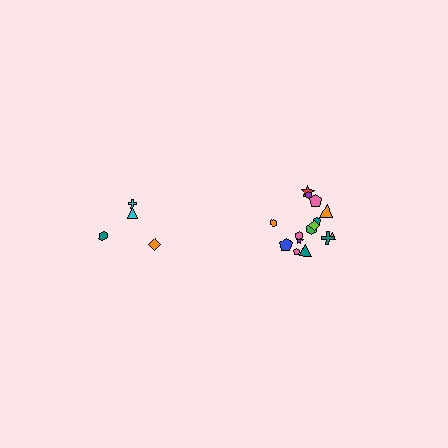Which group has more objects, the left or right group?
The right group.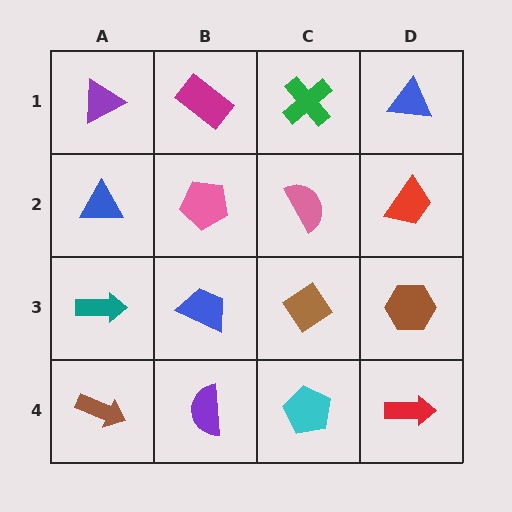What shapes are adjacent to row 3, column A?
A blue triangle (row 2, column A), a brown arrow (row 4, column A), a blue trapezoid (row 3, column B).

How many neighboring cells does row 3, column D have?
3.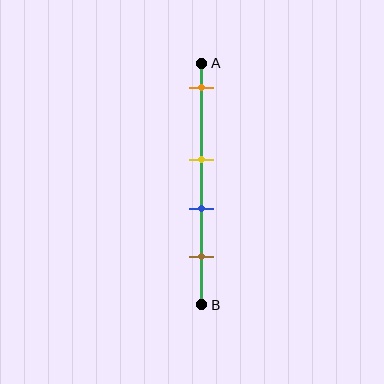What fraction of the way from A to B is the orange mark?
The orange mark is approximately 10% (0.1) of the way from A to B.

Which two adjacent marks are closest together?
The yellow and blue marks are the closest adjacent pair.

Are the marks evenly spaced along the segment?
No, the marks are not evenly spaced.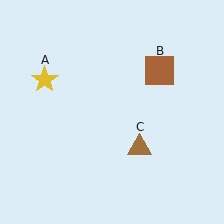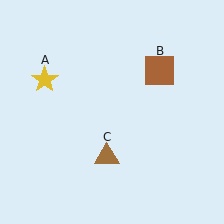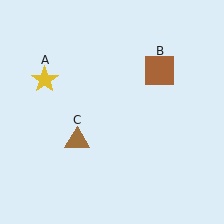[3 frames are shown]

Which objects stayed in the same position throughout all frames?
Yellow star (object A) and brown square (object B) remained stationary.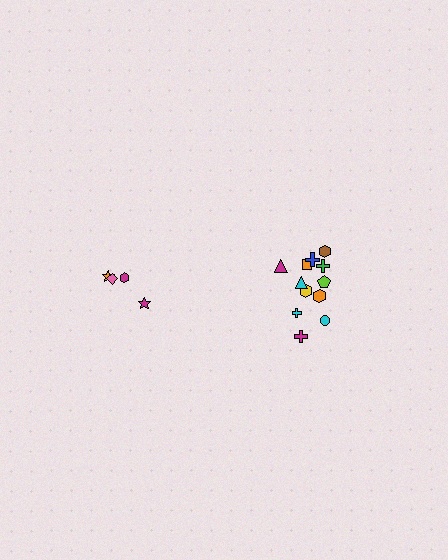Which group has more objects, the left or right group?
The right group.